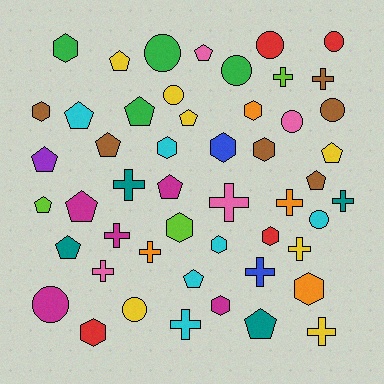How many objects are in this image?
There are 50 objects.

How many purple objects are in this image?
There is 1 purple object.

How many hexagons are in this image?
There are 12 hexagons.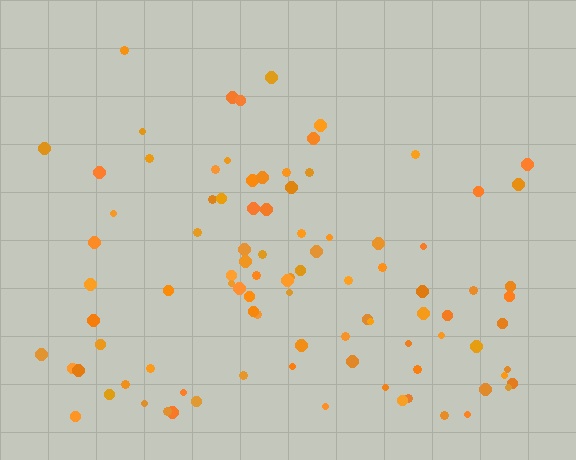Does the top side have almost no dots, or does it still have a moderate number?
Still a moderate number, just noticeably fewer than the bottom.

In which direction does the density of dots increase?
From top to bottom, with the bottom side densest.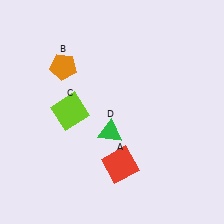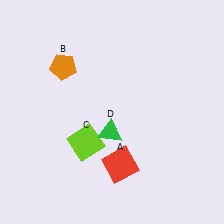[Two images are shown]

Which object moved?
The lime square (C) moved down.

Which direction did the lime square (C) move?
The lime square (C) moved down.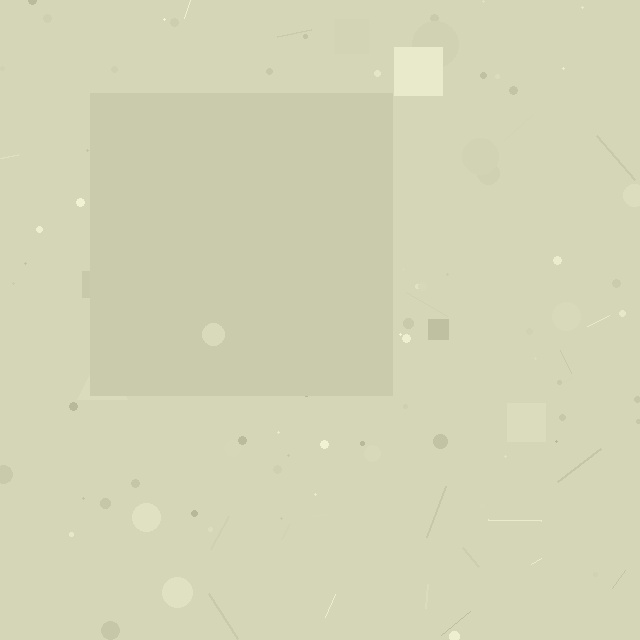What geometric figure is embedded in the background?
A square is embedded in the background.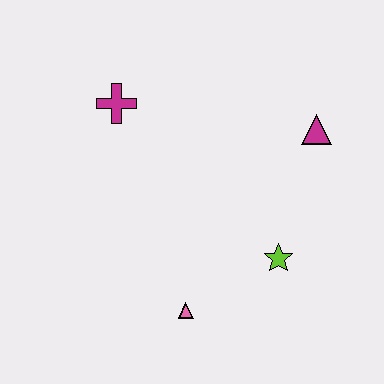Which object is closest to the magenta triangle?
The lime star is closest to the magenta triangle.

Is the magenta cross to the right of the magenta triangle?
No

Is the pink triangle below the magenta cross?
Yes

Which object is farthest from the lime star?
The magenta cross is farthest from the lime star.